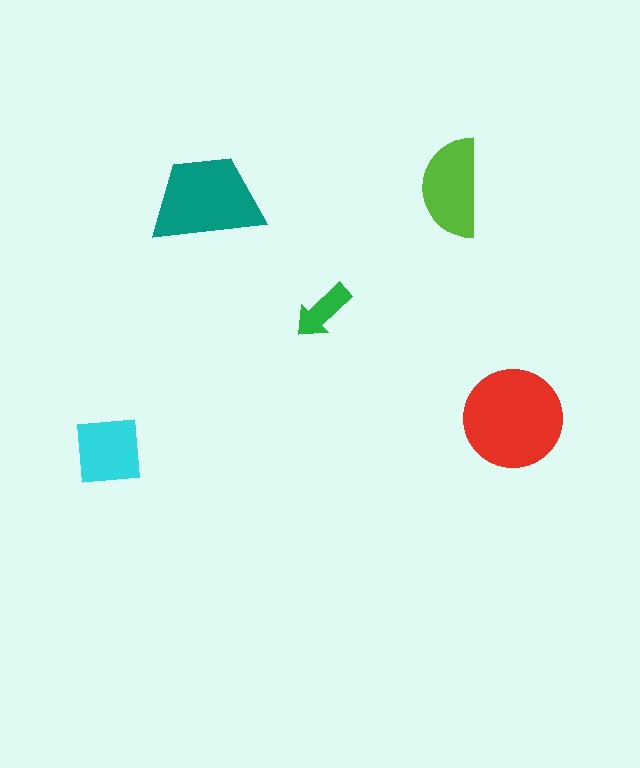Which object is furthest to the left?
The cyan square is leftmost.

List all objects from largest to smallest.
The red circle, the teal trapezoid, the lime semicircle, the cyan square, the green arrow.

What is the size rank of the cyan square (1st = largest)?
4th.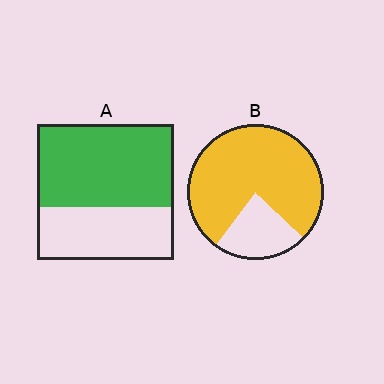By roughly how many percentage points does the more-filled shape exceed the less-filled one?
By roughly 15 percentage points (B over A).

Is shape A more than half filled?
Yes.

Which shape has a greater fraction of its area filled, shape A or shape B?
Shape B.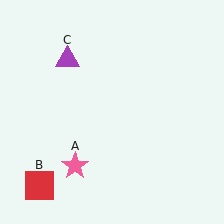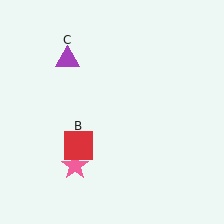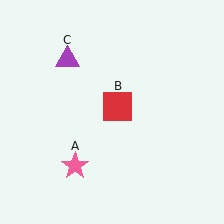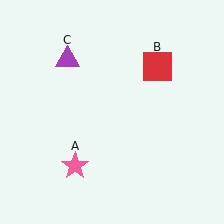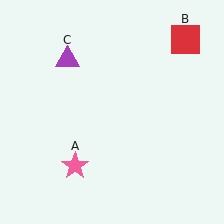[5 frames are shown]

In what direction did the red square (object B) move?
The red square (object B) moved up and to the right.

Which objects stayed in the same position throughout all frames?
Pink star (object A) and purple triangle (object C) remained stationary.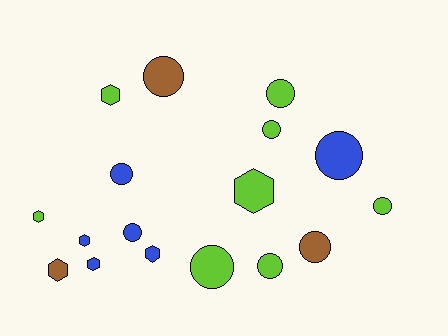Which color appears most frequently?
Lime, with 8 objects.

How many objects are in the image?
There are 17 objects.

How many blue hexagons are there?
There are 3 blue hexagons.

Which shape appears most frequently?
Circle, with 10 objects.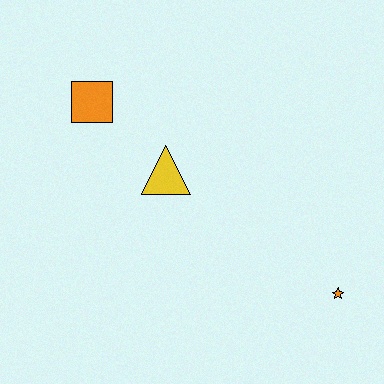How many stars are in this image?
There is 1 star.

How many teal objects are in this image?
There are no teal objects.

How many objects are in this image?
There are 3 objects.